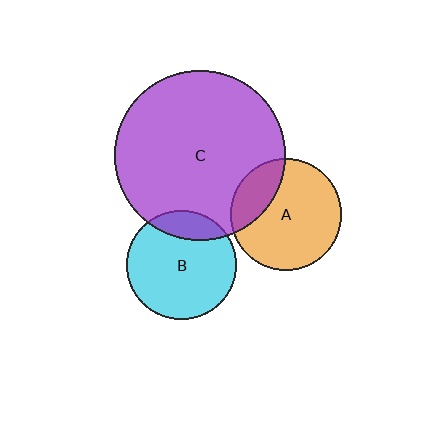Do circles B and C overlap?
Yes.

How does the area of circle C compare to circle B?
Approximately 2.4 times.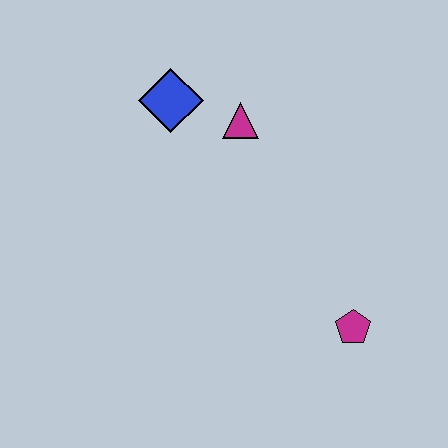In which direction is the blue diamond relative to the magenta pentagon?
The blue diamond is above the magenta pentagon.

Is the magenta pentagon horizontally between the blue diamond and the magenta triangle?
No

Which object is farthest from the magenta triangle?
The magenta pentagon is farthest from the magenta triangle.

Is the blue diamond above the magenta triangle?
Yes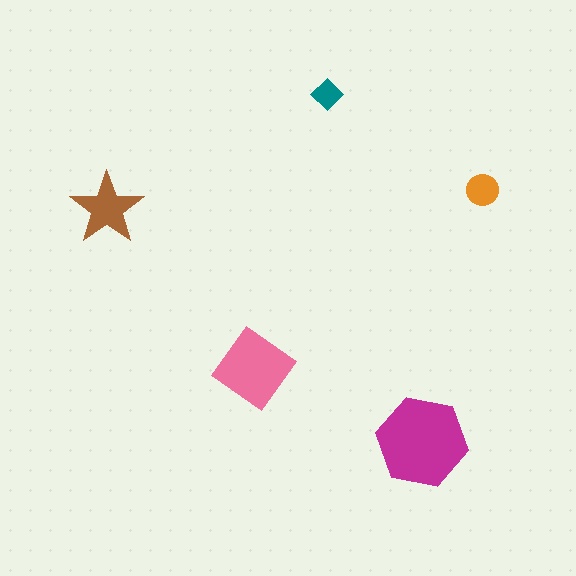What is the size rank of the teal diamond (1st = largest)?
5th.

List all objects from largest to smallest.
The magenta hexagon, the pink diamond, the brown star, the orange circle, the teal diamond.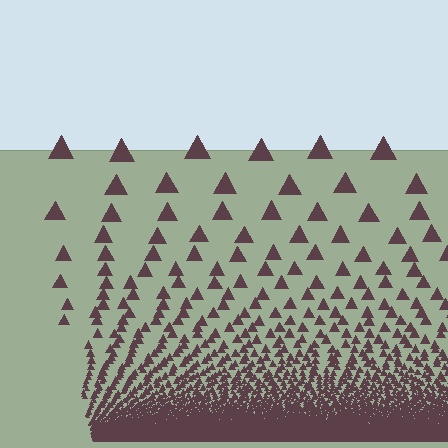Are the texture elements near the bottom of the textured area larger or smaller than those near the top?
Smaller. The gradient is inverted — elements near the bottom are smaller and denser.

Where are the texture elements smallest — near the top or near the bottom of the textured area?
Near the bottom.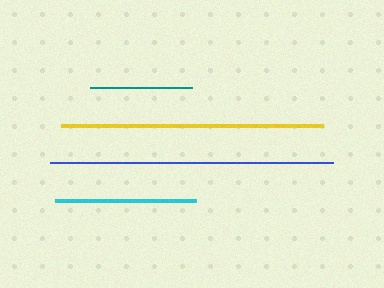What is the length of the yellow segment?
The yellow segment is approximately 262 pixels long.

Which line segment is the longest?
The blue line is the longest at approximately 282 pixels.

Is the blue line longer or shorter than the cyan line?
The blue line is longer than the cyan line.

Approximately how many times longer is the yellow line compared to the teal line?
The yellow line is approximately 2.6 times the length of the teal line.